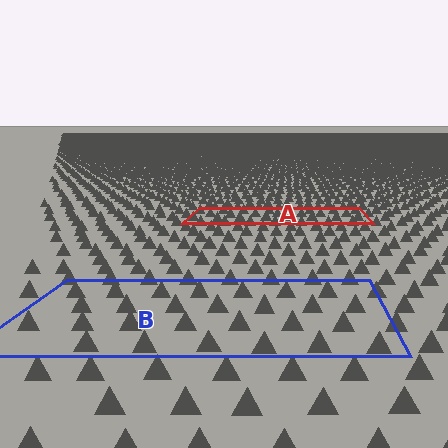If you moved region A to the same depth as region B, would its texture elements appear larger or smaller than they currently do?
They would appear larger. At a closer depth, the same texture elements are projected at a bigger on-screen size.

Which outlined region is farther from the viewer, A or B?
Region A is farther from the viewer — the texture elements inside it appear smaller and more densely packed.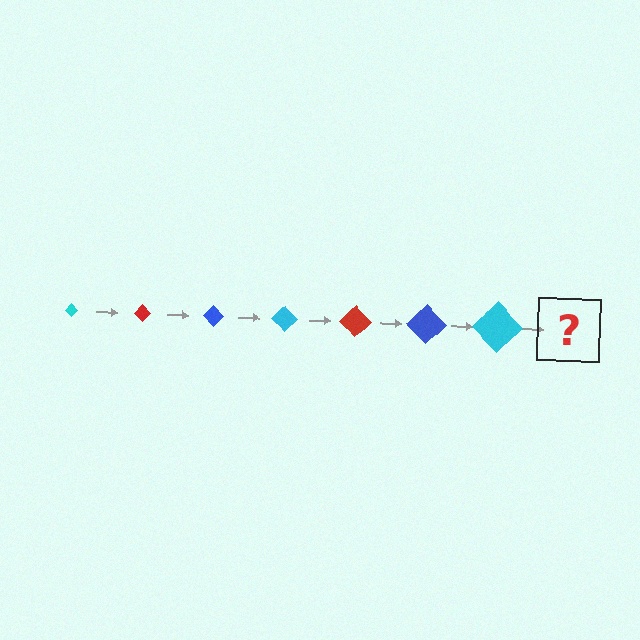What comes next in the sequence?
The next element should be a red diamond, larger than the previous one.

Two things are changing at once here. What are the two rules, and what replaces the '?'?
The two rules are that the diamond grows larger each step and the color cycles through cyan, red, and blue. The '?' should be a red diamond, larger than the previous one.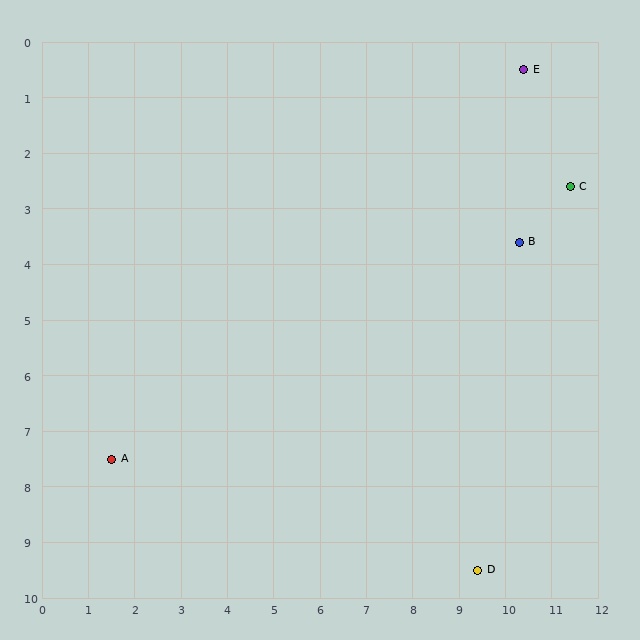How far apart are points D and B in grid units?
Points D and B are about 6.0 grid units apart.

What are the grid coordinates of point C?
Point C is at approximately (11.4, 2.6).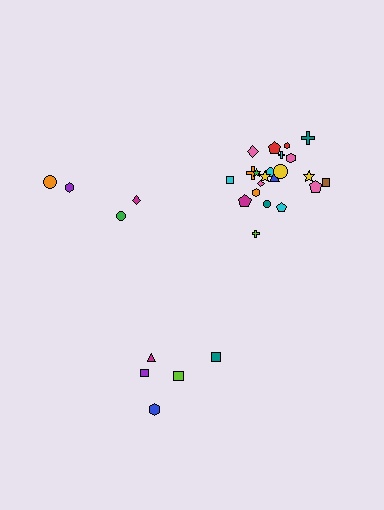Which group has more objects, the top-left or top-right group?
The top-right group.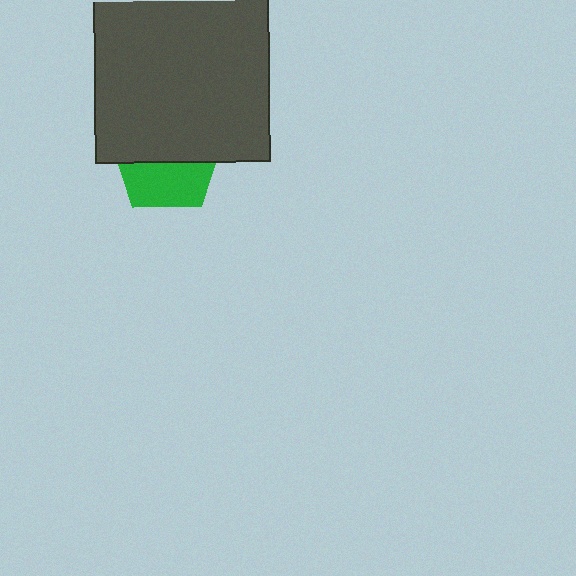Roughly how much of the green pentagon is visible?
About half of it is visible (roughly 45%).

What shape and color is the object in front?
The object in front is a dark gray rectangle.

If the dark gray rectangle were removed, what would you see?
You would see the complete green pentagon.